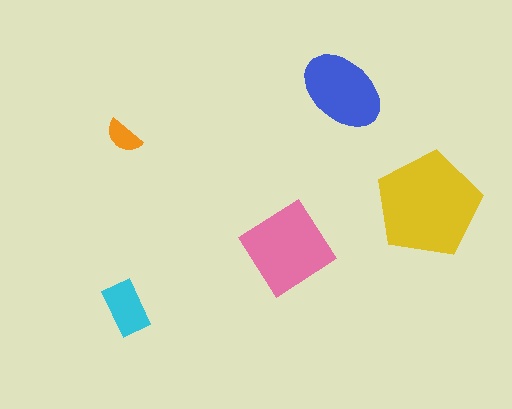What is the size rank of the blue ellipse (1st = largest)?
3rd.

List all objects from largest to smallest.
The yellow pentagon, the pink diamond, the blue ellipse, the cyan rectangle, the orange semicircle.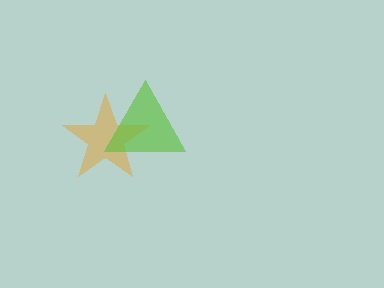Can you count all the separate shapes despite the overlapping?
Yes, there are 2 separate shapes.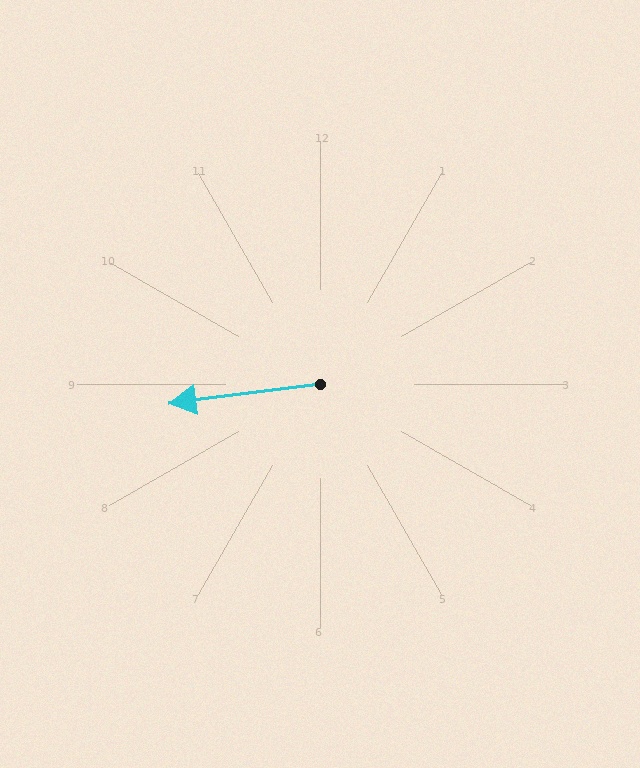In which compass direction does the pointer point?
West.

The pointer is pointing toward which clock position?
Roughly 9 o'clock.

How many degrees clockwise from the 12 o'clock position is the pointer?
Approximately 263 degrees.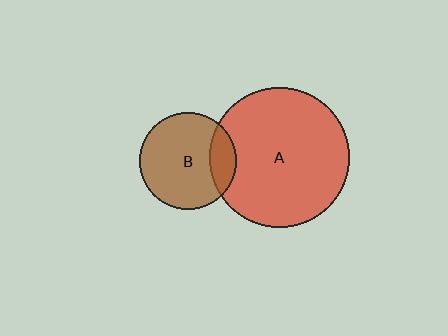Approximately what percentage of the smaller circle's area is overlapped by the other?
Approximately 20%.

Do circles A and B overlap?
Yes.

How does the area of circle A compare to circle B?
Approximately 2.1 times.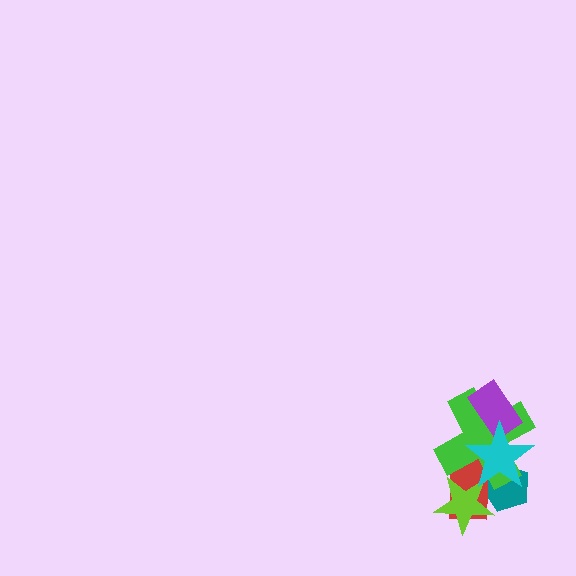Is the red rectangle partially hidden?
Yes, it is partially covered by another shape.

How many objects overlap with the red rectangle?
4 objects overlap with the red rectangle.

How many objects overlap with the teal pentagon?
4 objects overlap with the teal pentagon.